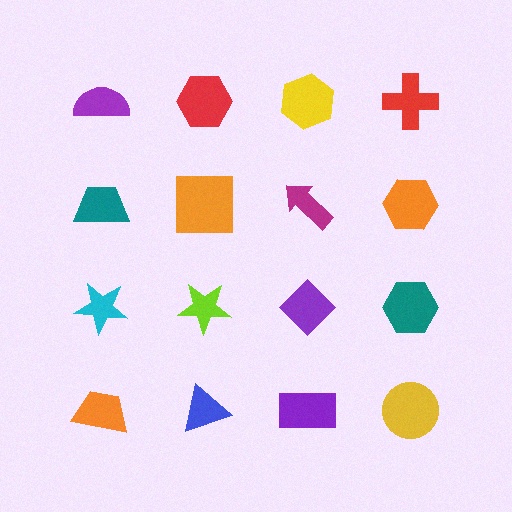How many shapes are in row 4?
4 shapes.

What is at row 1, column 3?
A yellow hexagon.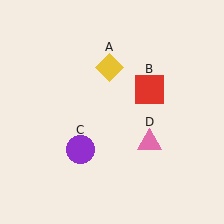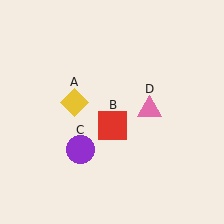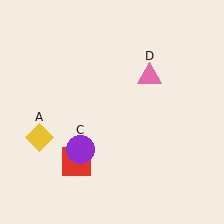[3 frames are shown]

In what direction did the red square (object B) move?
The red square (object B) moved down and to the left.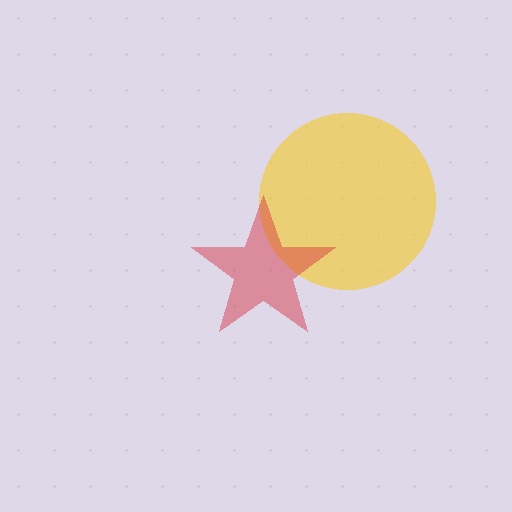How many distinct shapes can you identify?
There are 2 distinct shapes: a yellow circle, a red star.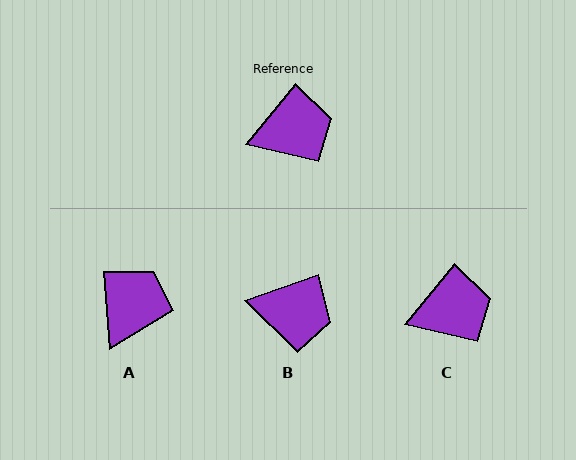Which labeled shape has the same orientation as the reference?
C.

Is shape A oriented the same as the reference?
No, it is off by about 44 degrees.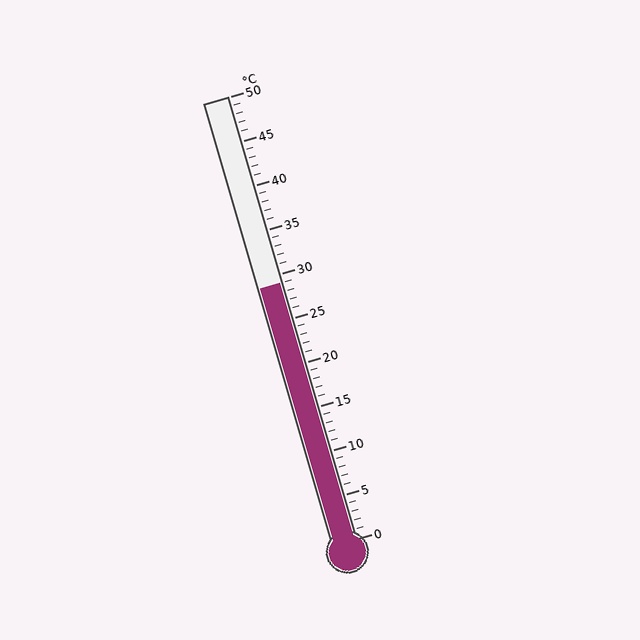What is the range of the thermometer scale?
The thermometer scale ranges from 0°C to 50°C.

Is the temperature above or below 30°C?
The temperature is below 30°C.